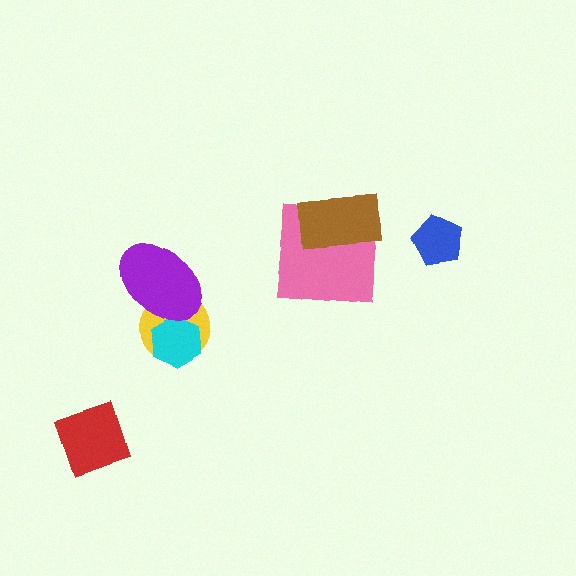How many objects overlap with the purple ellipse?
2 objects overlap with the purple ellipse.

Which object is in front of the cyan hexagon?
The purple ellipse is in front of the cyan hexagon.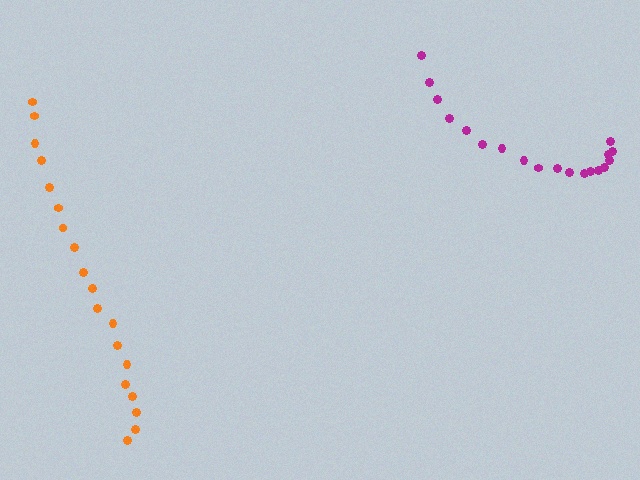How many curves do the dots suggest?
There are 2 distinct paths.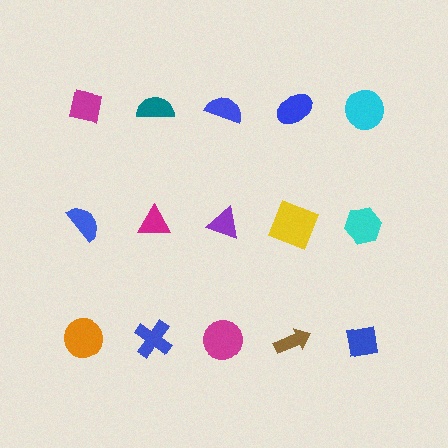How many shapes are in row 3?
5 shapes.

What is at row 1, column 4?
A blue ellipse.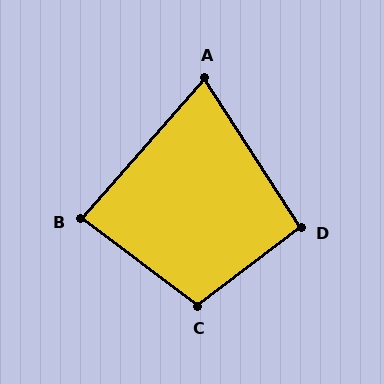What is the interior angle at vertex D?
Approximately 95 degrees (approximately right).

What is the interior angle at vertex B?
Approximately 85 degrees (approximately right).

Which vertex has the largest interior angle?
C, at approximately 106 degrees.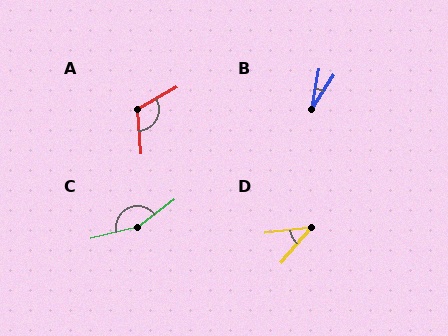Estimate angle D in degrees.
Approximately 42 degrees.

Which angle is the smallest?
B, at approximately 22 degrees.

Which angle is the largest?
C, at approximately 156 degrees.